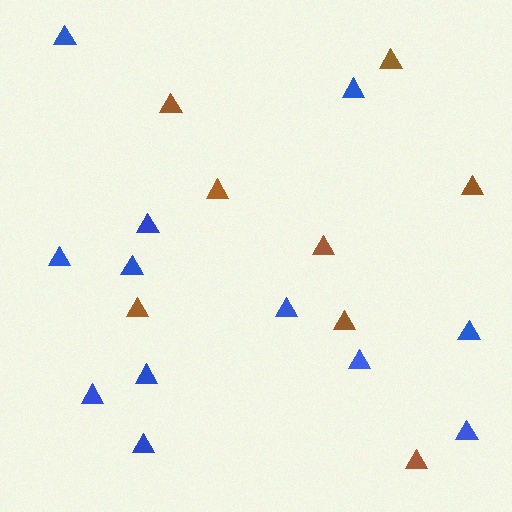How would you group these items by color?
There are 2 groups: one group of brown triangles (8) and one group of blue triangles (12).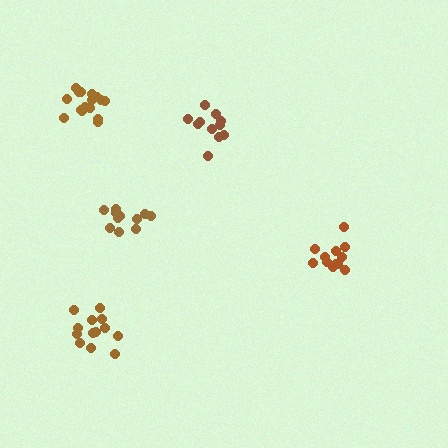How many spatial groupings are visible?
There are 5 spatial groupings.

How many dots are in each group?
Group 1: 11 dots, Group 2: 12 dots, Group 3: 11 dots, Group 4: 13 dots, Group 5: 16 dots (63 total).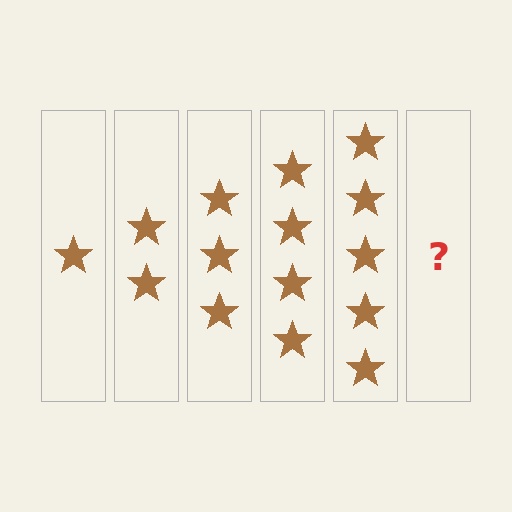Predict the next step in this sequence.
The next step is 6 stars.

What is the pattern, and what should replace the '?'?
The pattern is that each step adds one more star. The '?' should be 6 stars.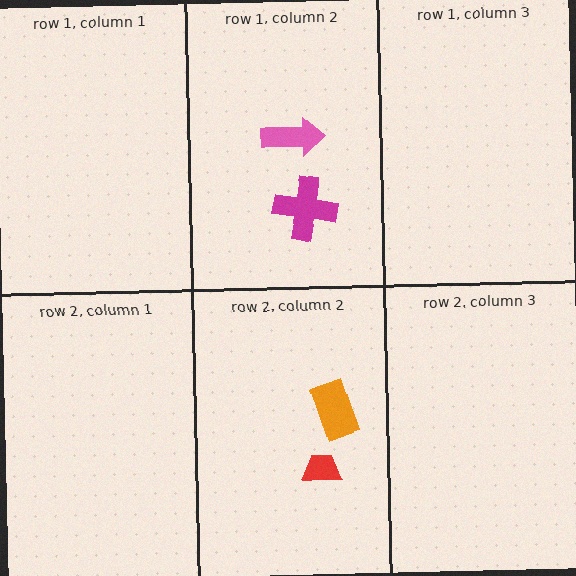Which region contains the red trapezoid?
The row 2, column 2 region.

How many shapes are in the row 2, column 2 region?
2.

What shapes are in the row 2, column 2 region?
The red trapezoid, the orange rectangle.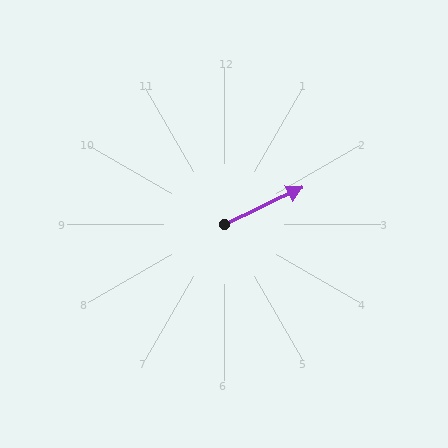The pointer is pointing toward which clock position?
Roughly 2 o'clock.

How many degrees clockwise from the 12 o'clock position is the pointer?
Approximately 64 degrees.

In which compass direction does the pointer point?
Northeast.